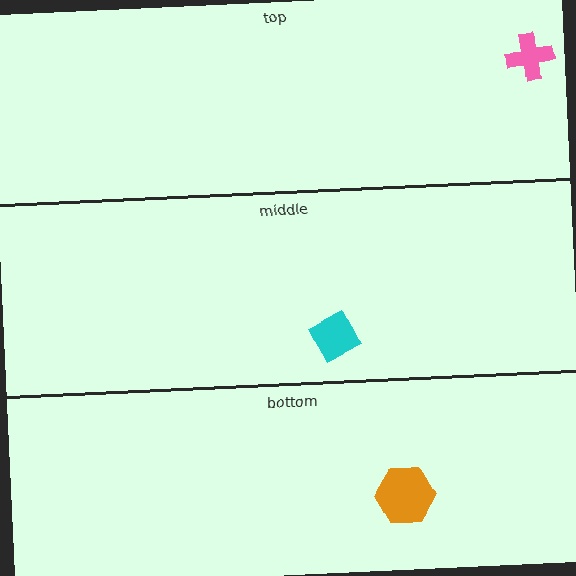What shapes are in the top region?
The pink cross.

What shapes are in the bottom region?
The orange hexagon.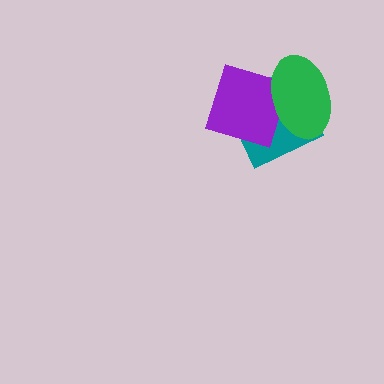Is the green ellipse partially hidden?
No, no other shape covers it.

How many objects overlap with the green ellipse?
2 objects overlap with the green ellipse.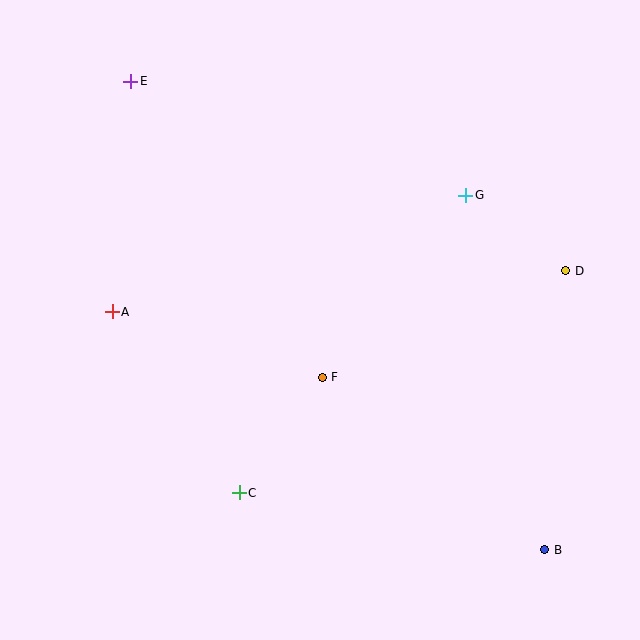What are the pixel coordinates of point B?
Point B is at (545, 550).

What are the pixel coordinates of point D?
Point D is at (566, 271).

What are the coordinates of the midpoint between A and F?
The midpoint between A and F is at (217, 344).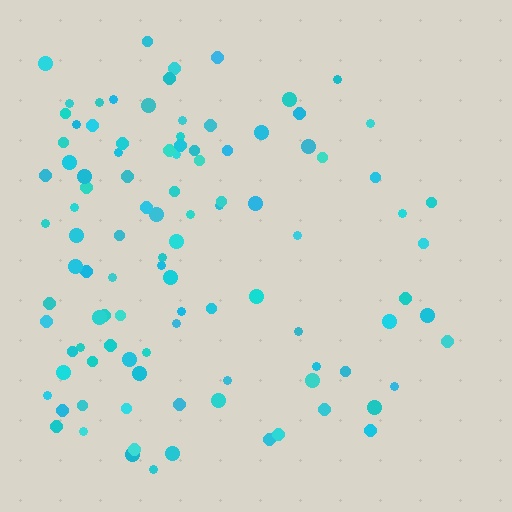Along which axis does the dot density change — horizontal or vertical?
Horizontal.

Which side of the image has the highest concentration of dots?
The left.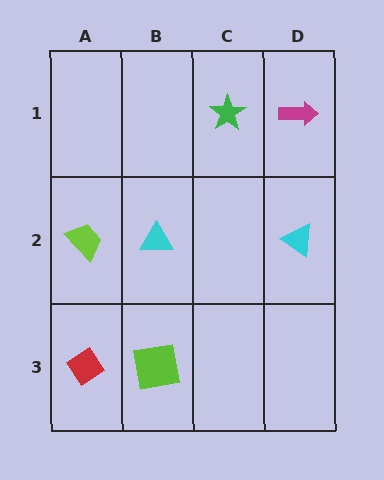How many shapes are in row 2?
3 shapes.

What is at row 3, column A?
A red diamond.